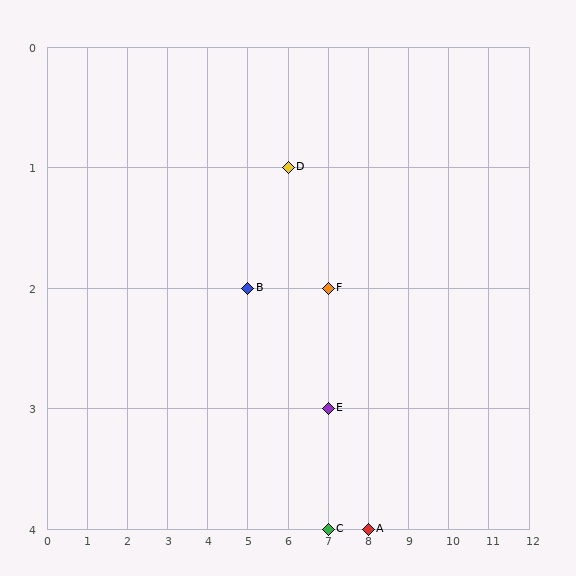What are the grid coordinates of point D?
Point D is at grid coordinates (6, 1).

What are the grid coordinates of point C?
Point C is at grid coordinates (7, 4).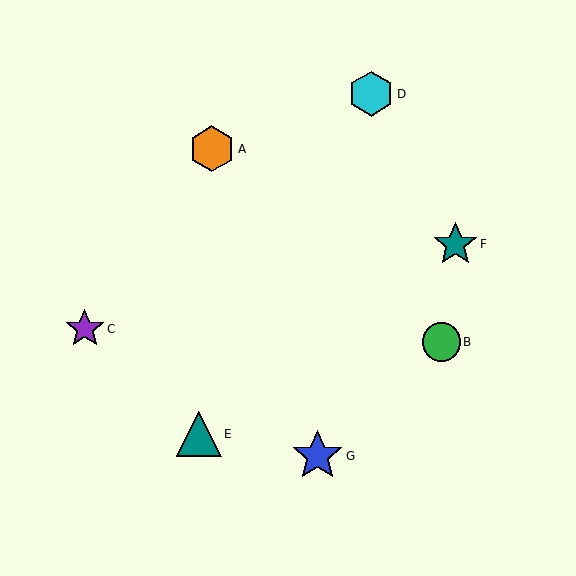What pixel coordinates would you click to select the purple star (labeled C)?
Click at (85, 329) to select the purple star C.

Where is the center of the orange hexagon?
The center of the orange hexagon is at (212, 149).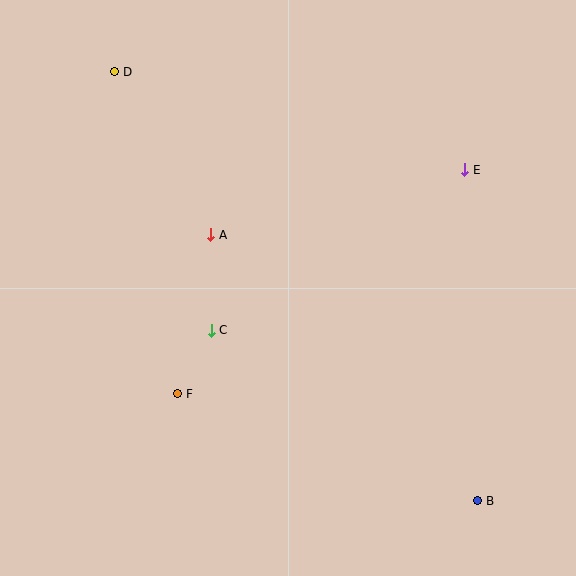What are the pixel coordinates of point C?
Point C is at (211, 330).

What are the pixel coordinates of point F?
Point F is at (178, 394).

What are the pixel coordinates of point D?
Point D is at (115, 72).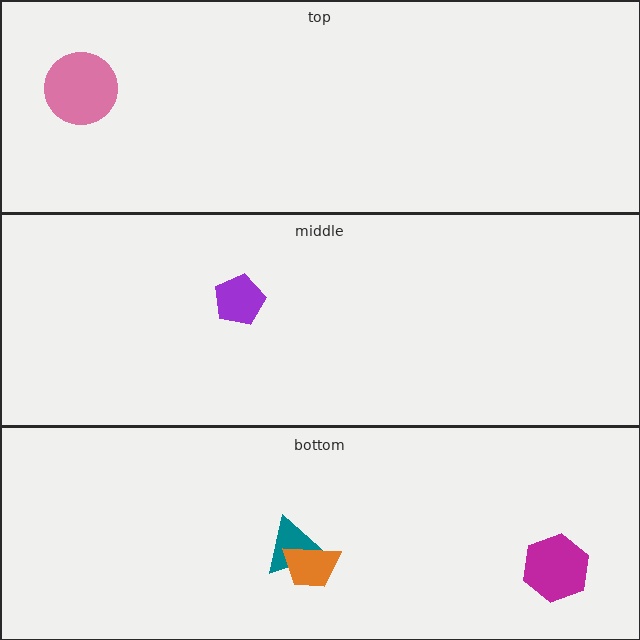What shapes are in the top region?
The pink circle.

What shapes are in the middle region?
The purple pentagon.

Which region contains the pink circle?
The top region.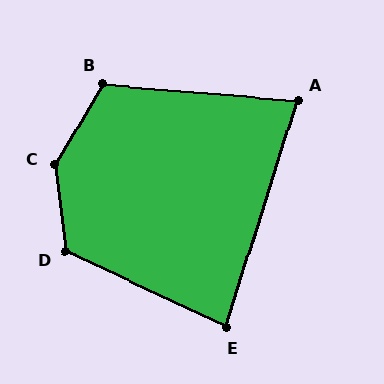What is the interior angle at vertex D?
Approximately 122 degrees (obtuse).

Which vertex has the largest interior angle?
C, at approximately 142 degrees.